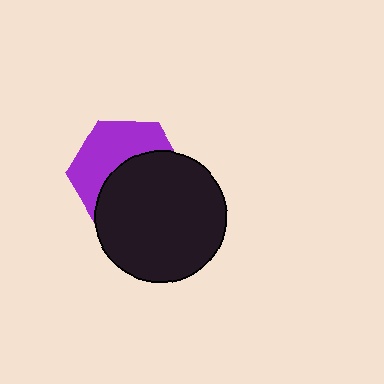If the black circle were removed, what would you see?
You would see the complete purple hexagon.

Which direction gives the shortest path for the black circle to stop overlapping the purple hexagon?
Moving toward the lower-right gives the shortest separation.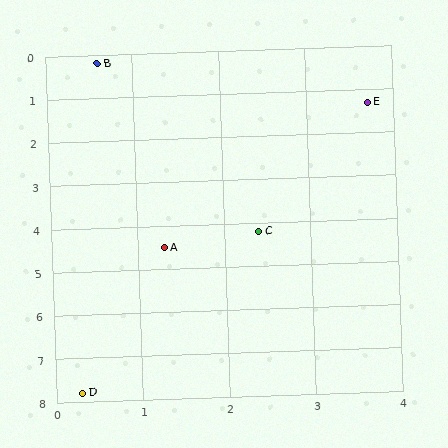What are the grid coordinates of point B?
Point B is at approximately (0.6, 0.2).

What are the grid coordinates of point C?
Point C is at approximately (2.4, 4.2).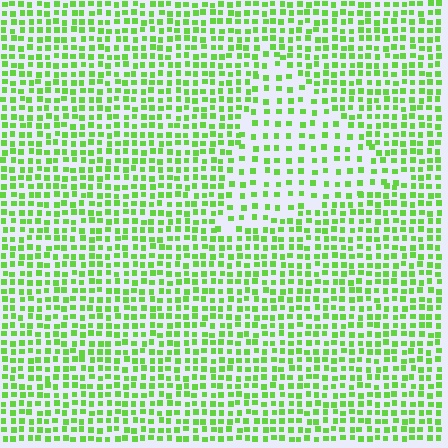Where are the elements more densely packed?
The elements are more densely packed outside the triangle boundary.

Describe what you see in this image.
The image contains small lime elements arranged at two different densities. A triangle-shaped region is visible where the elements are less densely packed than the surrounding area.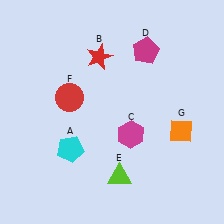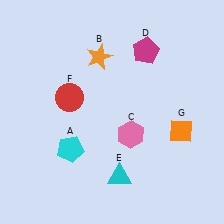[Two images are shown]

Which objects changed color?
B changed from red to orange. C changed from magenta to pink. E changed from lime to cyan.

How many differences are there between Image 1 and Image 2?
There are 3 differences between the two images.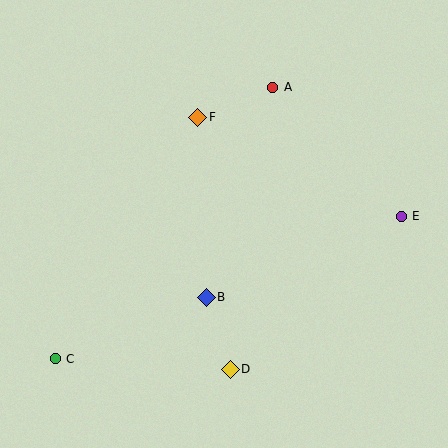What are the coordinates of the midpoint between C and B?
The midpoint between C and B is at (131, 328).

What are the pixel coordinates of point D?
Point D is at (230, 369).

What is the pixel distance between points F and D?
The distance between F and D is 254 pixels.